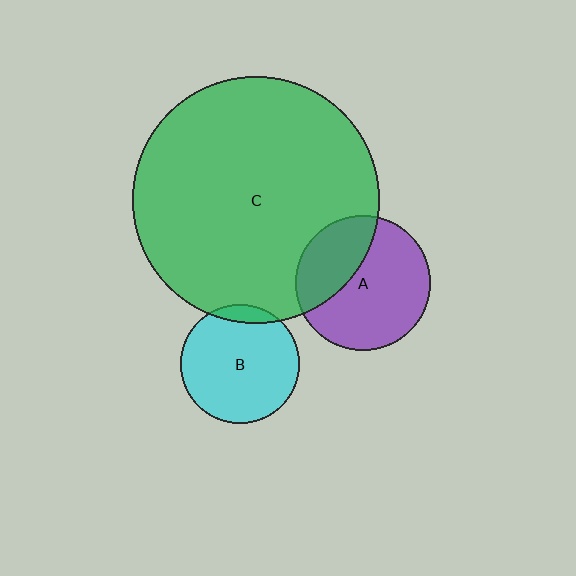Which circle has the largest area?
Circle C (green).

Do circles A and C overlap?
Yes.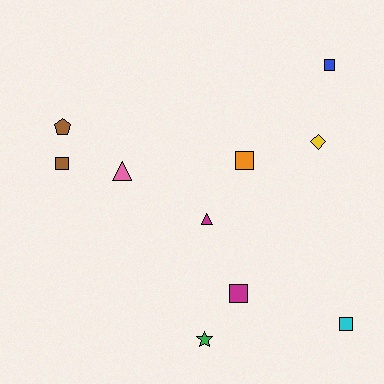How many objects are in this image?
There are 10 objects.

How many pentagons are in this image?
There is 1 pentagon.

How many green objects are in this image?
There is 1 green object.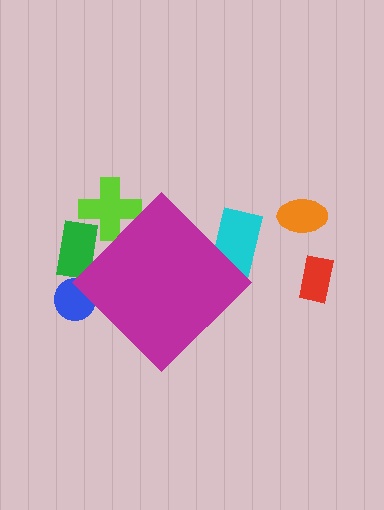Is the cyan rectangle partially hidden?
Yes, the cyan rectangle is partially hidden behind the magenta diamond.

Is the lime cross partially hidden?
Yes, the lime cross is partially hidden behind the magenta diamond.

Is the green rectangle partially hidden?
Yes, the green rectangle is partially hidden behind the magenta diamond.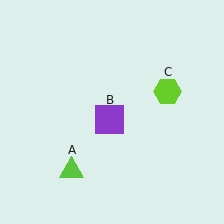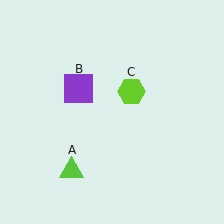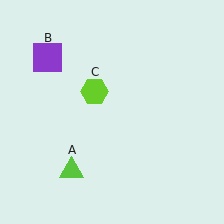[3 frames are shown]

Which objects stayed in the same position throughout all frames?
Lime triangle (object A) remained stationary.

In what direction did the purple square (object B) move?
The purple square (object B) moved up and to the left.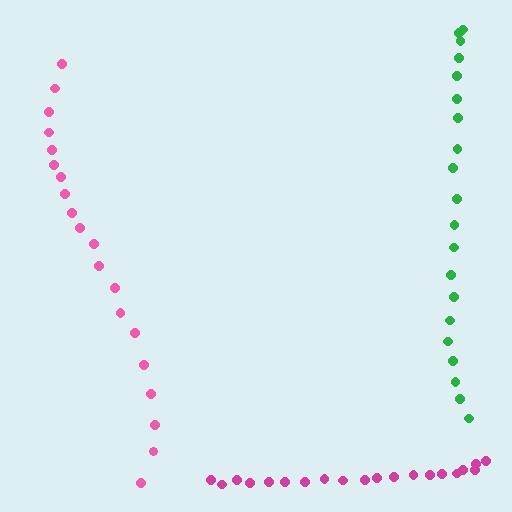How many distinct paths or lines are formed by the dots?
There are 3 distinct paths.